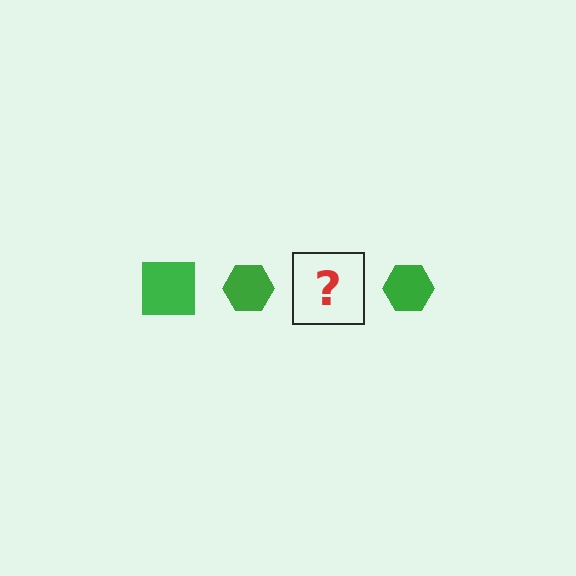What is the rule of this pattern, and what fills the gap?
The rule is that the pattern cycles through square, hexagon shapes in green. The gap should be filled with a green square.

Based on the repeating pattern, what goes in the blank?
The blank should be a green square.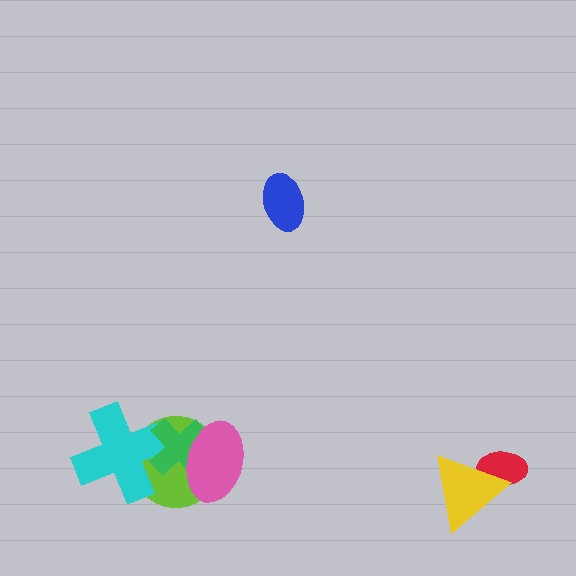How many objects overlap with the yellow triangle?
1 object overlaps with the yellow triangle.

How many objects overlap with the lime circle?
3 objects overlap with the lime circle.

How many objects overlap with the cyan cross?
2 objects overlap with the cyan cross.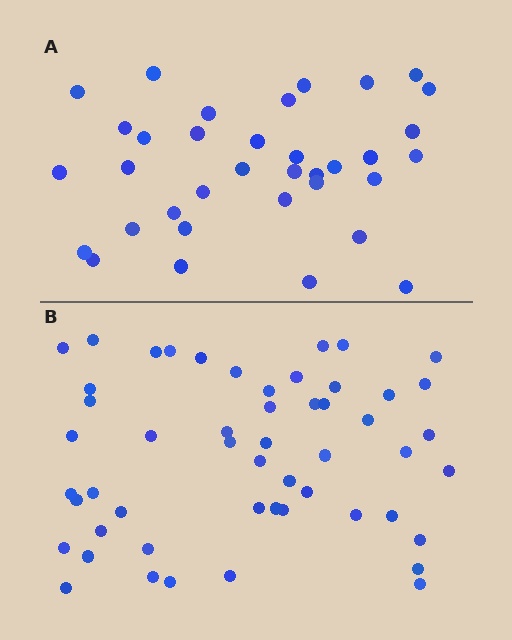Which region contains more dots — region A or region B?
Region B (the bottom region) has more dots.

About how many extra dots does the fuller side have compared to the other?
Region B has approximately 15 more dots than region A.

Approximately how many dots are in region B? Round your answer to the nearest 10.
About 50 dots. (The exact count is 52, which rounds to 50.)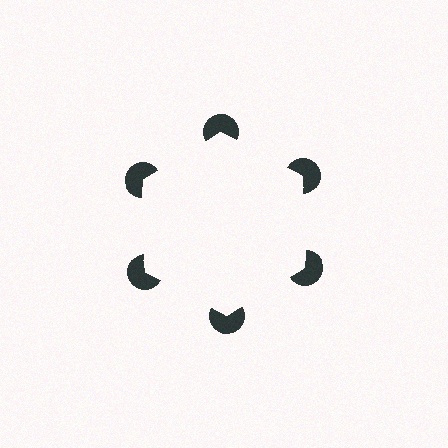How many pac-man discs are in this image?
There are 6 — one at each vertex of the illusory hexagon.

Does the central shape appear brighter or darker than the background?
It typically appears slightly brighter than the background, even though no actual brightness change is drawn.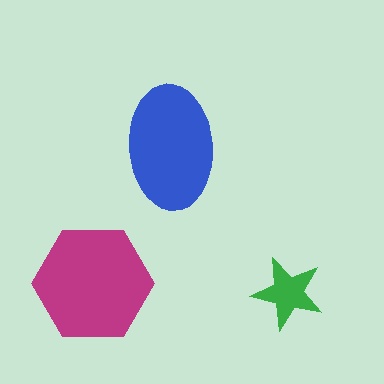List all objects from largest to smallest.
The magenta hexagon, the blue ellipse, the green star.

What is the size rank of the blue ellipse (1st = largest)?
2nd.